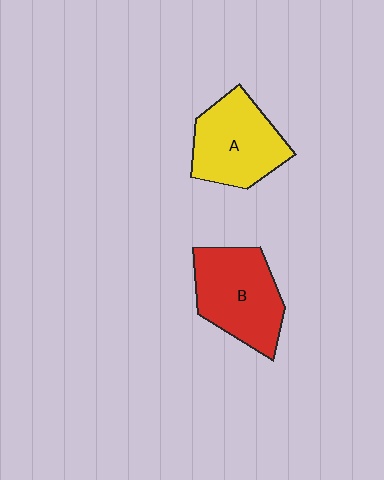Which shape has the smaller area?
Shape A (yellow).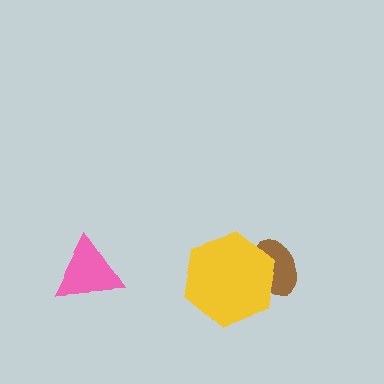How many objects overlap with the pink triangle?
0 objects overlap with the pink triangle.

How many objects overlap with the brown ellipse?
1 object overlaps with the brown ellipse.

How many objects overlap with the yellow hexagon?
1 object overlaps with the yellow hexagon.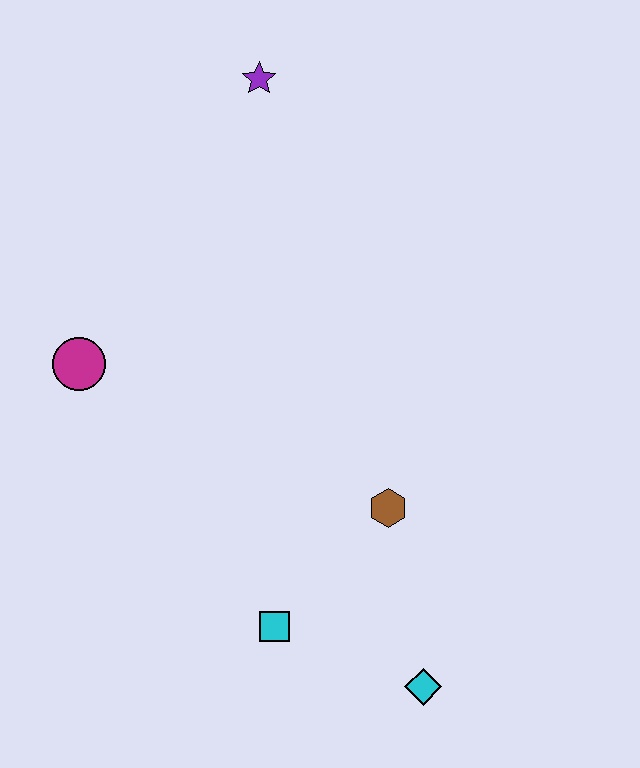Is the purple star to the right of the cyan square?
No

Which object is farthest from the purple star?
The cyan diamond is farthest from the purple star.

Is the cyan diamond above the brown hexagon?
No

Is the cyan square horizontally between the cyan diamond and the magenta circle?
Yes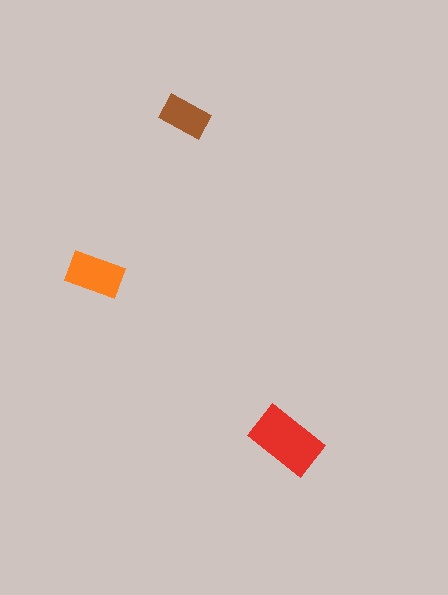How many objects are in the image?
There are 3 objects in the image.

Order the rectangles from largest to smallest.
the red one, the orange one, the brown one.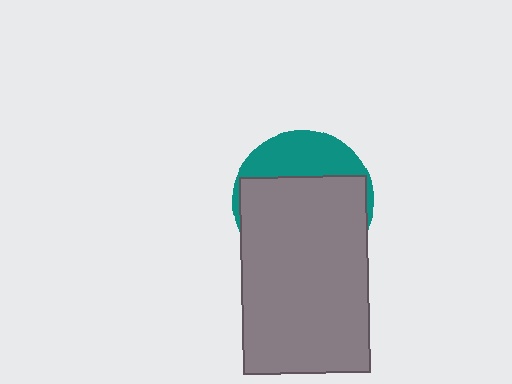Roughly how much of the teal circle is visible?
A small part of it is visible (roughly 32%).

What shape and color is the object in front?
The object in front is a gray rectangle.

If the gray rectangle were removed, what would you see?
You would see the complete teal circle.